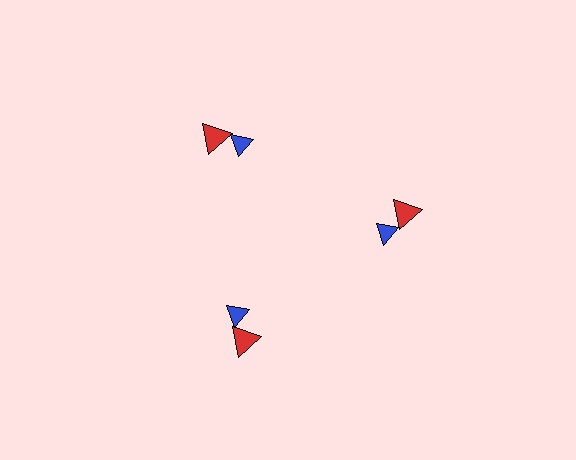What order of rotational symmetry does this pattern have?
This pattern has 3-fold rotational symmetry.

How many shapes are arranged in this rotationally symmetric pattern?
There are 6 shapes, arranged in 3 groups of 2.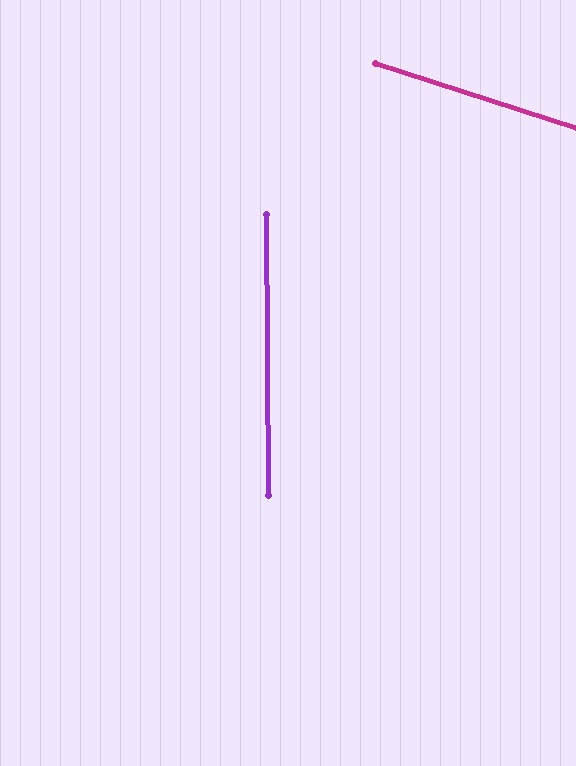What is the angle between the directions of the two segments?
Approximately 72 degrees.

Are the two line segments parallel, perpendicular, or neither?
Neither parallel nor perpendicular — they differ by about 72°.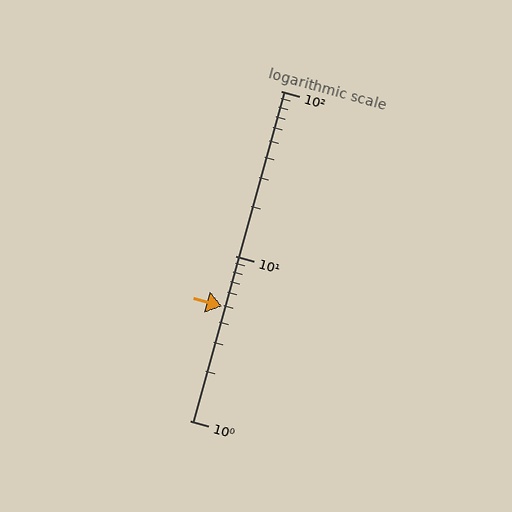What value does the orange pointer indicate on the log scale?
The pointer indicates approximately 4.9.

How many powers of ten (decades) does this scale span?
The scale spans 2 decades, from 1 to 100.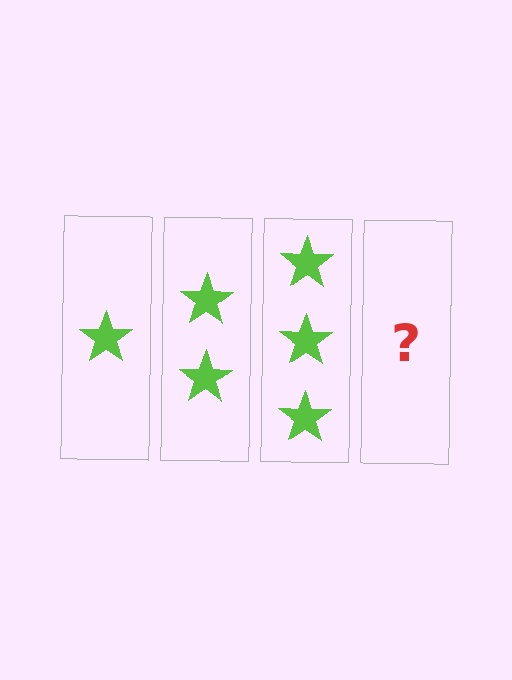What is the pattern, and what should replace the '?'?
The pattern is that each step adds one more star. The '?' should be 4 stars.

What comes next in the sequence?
The next element should be 4 stars.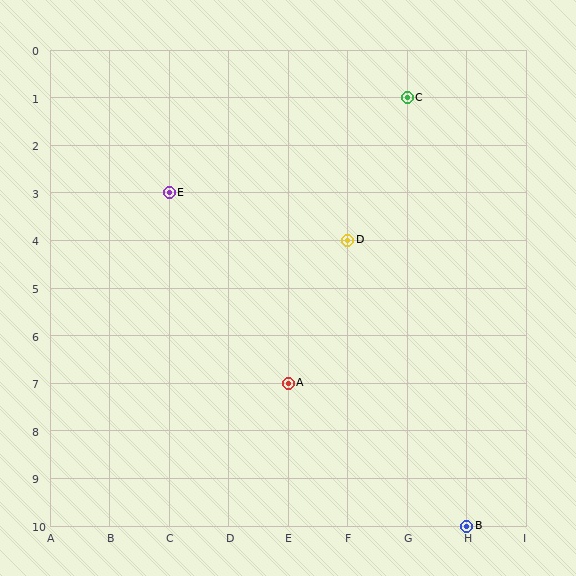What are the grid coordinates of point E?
Point E is at grid coordinates (C, 3).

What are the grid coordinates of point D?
Point D is at grid coordinates (F, 4).